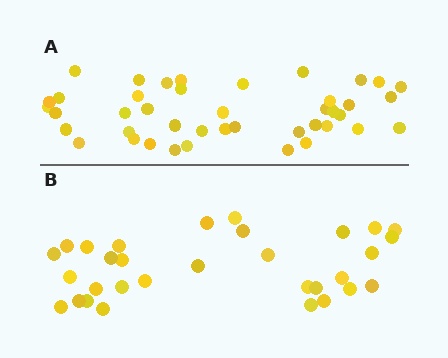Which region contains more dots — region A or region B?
Region A (the top region) has more dots.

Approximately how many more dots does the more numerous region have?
Region A has roughly 12 or so more dots than region B.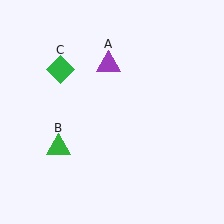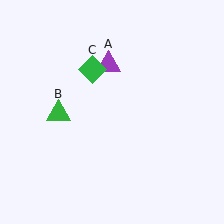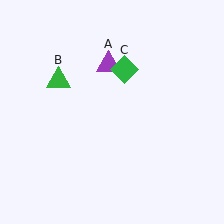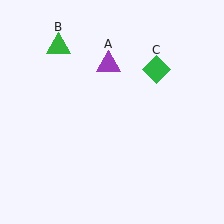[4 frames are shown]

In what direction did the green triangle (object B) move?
The green triangle (object B) moved up.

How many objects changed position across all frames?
2 objects changed position: green triangle (object B), green diamond (object C).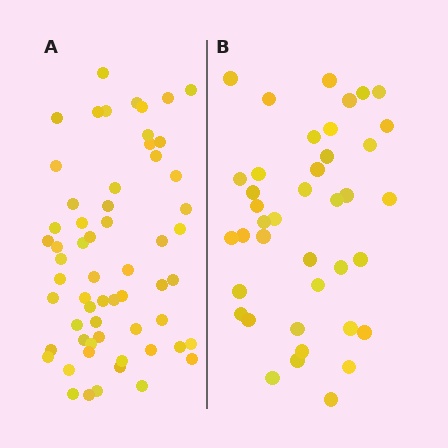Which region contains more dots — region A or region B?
Region A (the left region) has more dots.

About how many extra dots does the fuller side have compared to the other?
Region A has approximately 20 more dots than region B.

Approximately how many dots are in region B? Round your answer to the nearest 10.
About 40 dots.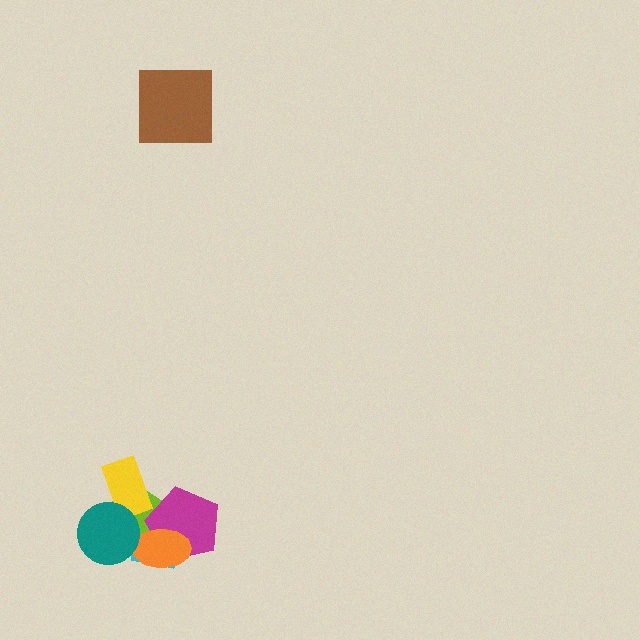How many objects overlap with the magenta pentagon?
3 objects overlap with the magenta pentagon.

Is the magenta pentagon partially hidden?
Yes, it is partially covered by another shape.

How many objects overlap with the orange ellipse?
3 objects overlap with the orange ellipse.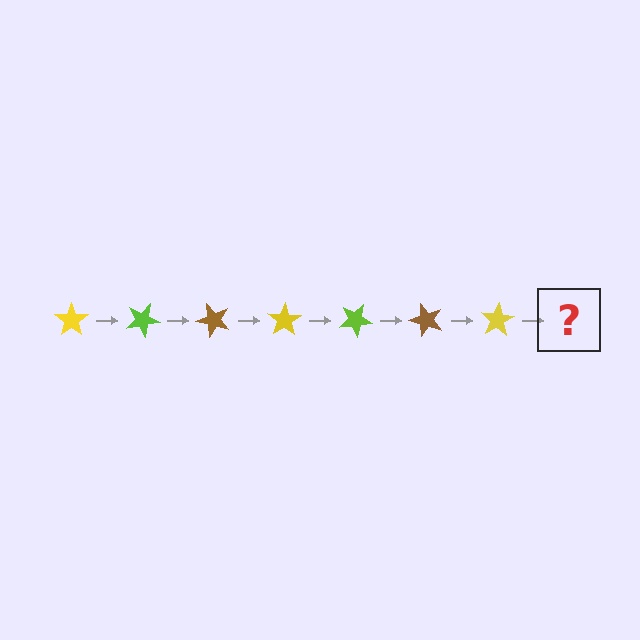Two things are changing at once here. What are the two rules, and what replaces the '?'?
The two rules are that it rotates 25 degrees each step and the color cycles through yellow, lime, and brown. The '?' should be a lime star, rotated 175 degrees from the start.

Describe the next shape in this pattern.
It should be a lime star, rotated 175 degrees from the start.